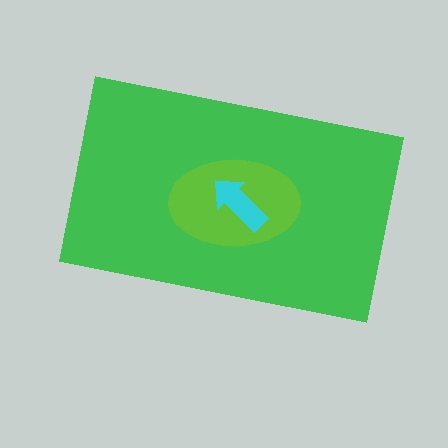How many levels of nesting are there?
3.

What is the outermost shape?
The green rectangle.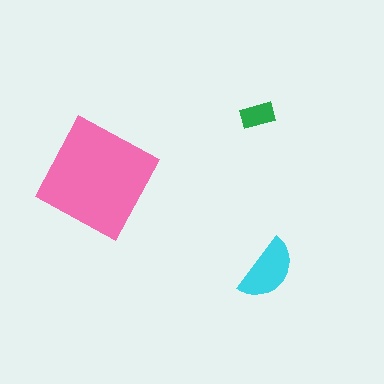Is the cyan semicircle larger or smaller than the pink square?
Smaller.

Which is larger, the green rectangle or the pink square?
The pink square.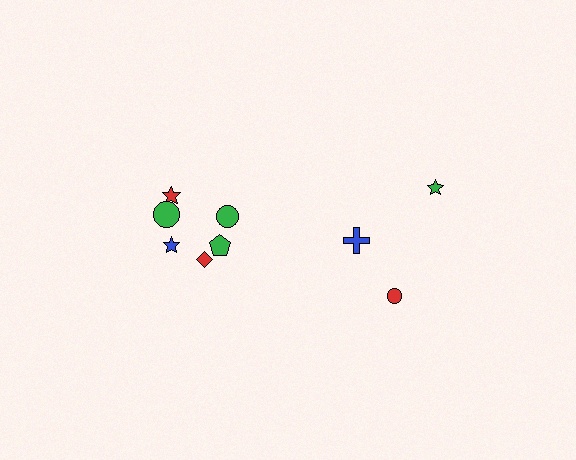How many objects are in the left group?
There are 6 objects.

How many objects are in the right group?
There are 3 objects.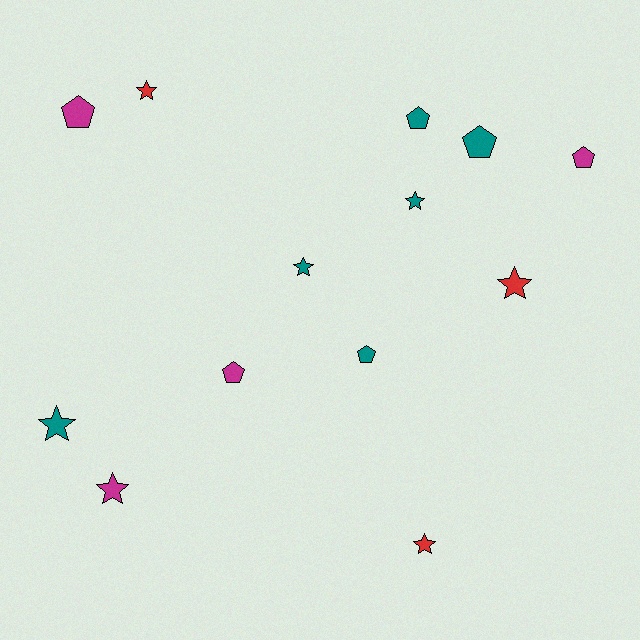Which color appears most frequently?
Teal, with 6 objects.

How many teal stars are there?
There are 3 teal stars.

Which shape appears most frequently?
Star, with 7 objects.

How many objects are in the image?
There are 13 objects.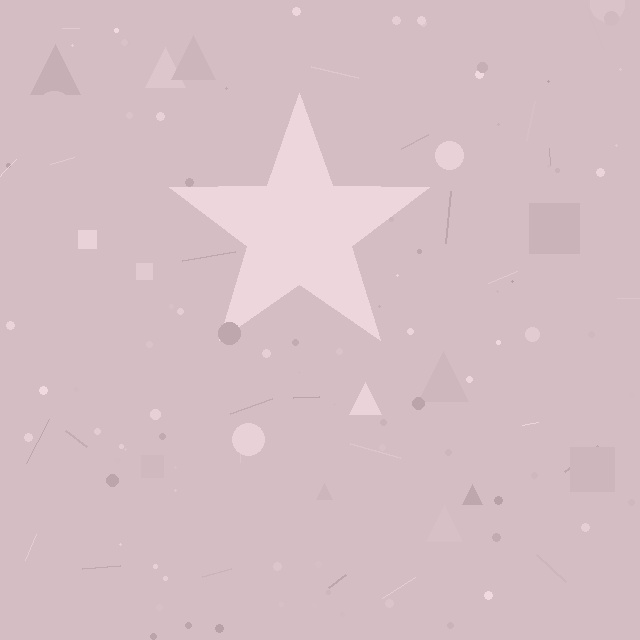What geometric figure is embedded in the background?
A star is embedded in the background.